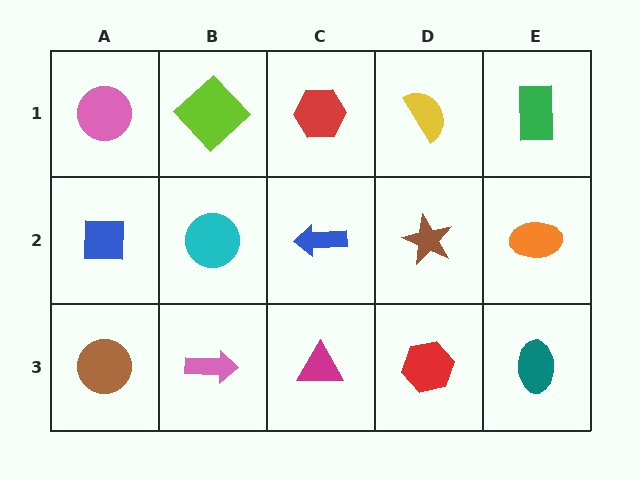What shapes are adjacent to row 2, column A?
A pink circle (row 1, column A), a brown circle (row 3, column A), a cyan circle (row 2, column B).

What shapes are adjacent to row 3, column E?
An orange ellipse (row 2, column E), a red hexagon (row 3, column D).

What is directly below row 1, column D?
A brown star.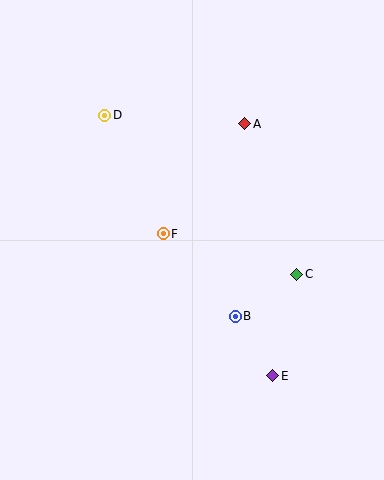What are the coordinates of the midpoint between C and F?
The midpoint between C and F is at (230, 254).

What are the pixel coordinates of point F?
Point F is at (163, 234).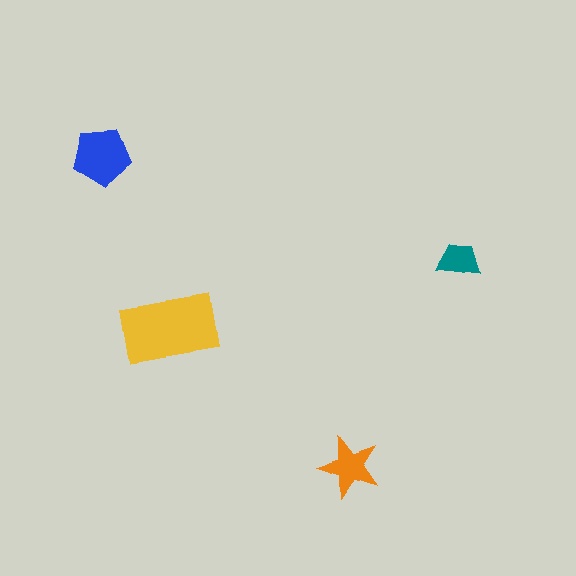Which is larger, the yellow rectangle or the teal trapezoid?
The yellow rectangle.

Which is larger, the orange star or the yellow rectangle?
The yellow rectangle.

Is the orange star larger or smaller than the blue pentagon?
Smaller.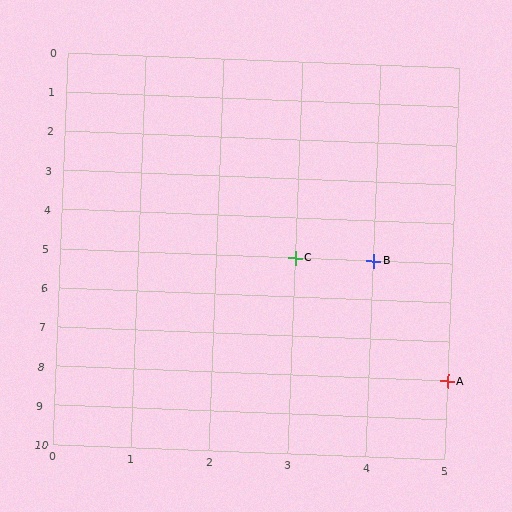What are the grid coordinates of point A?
Point A is at grid coordinates (5, 8).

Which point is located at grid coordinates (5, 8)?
Point A is at (5, 8).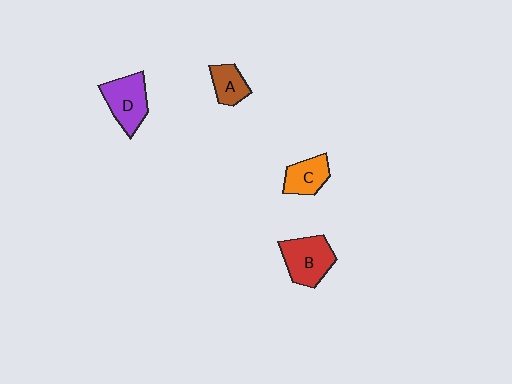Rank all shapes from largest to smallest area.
From largest to smallest: B (red), D (purple), C (orange), A (brown).